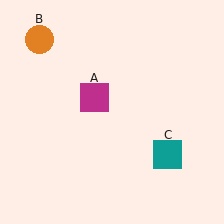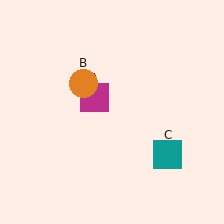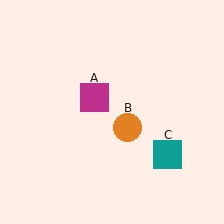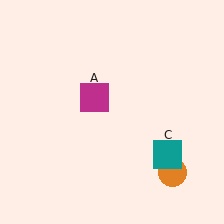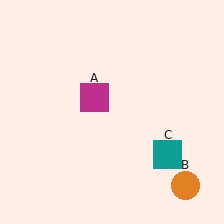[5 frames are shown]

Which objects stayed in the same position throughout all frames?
Magenta square (object A) and teal square (object C) remained stationary.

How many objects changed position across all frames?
1 object changed position: orange circle (object B).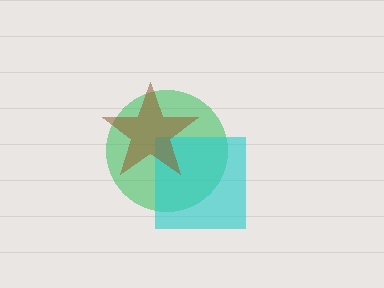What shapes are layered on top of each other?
The layered shapes are: a green circle, a cyan square, a brown star.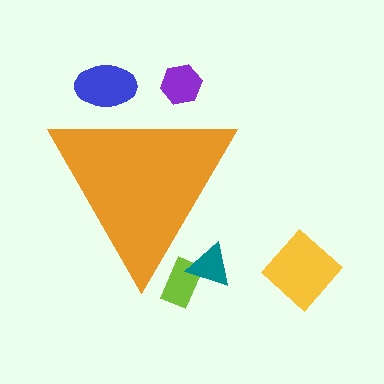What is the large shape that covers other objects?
An orange triangle.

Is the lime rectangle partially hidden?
Yes, the lime rectangle is partially hidden behind the orange triangle.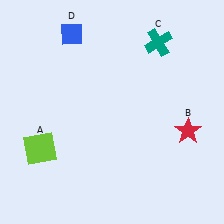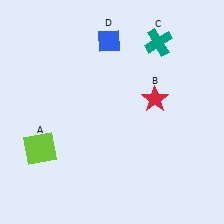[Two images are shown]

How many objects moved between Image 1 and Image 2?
2 objects moved between the two images.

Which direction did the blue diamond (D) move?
The blue diamond (D) moved right.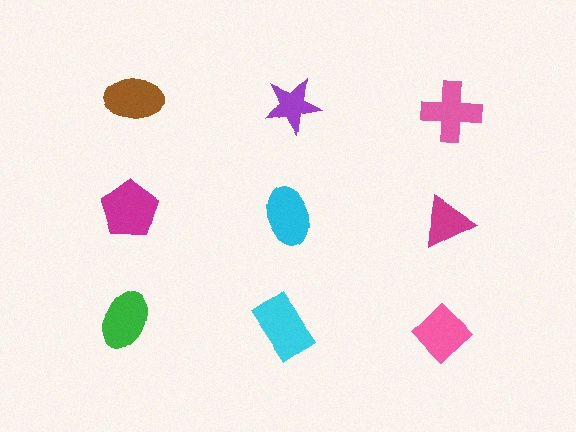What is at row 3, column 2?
A cyan rectangle.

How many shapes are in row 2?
3 shapes.